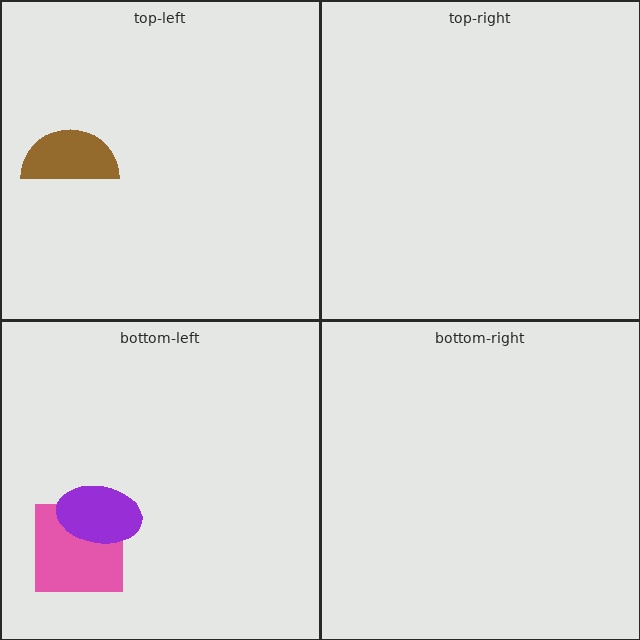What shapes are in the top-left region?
The brown semicircle.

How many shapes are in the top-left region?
1.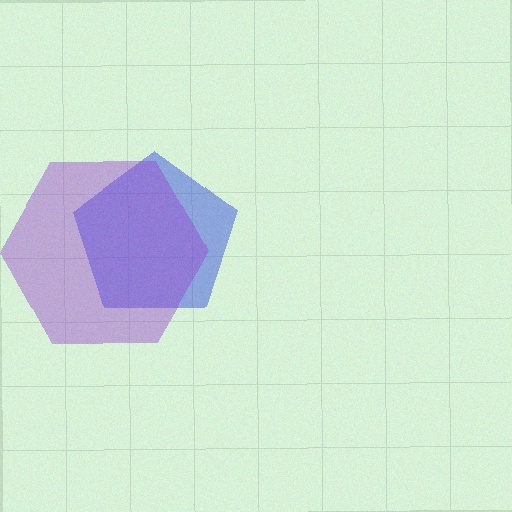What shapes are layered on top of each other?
The layered shapes are: a blue pentagon, a purple hexagon.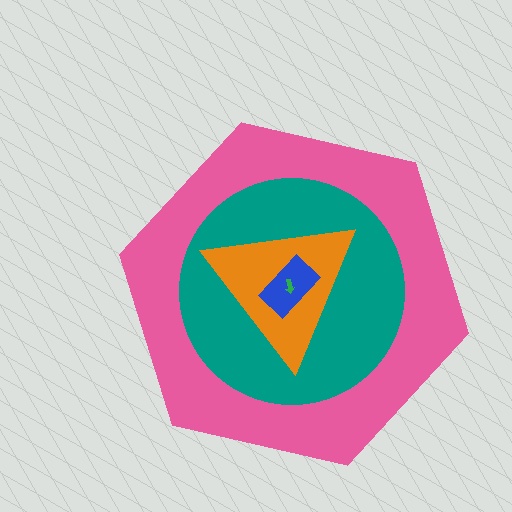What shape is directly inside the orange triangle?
The blue rectangle.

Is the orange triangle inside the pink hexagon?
Yes.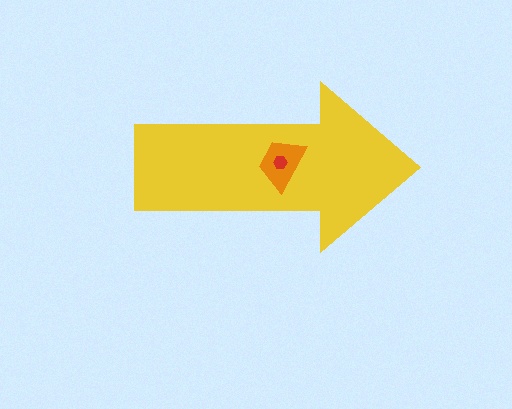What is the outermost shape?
The yellow arrow.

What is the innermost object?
The red hexagon.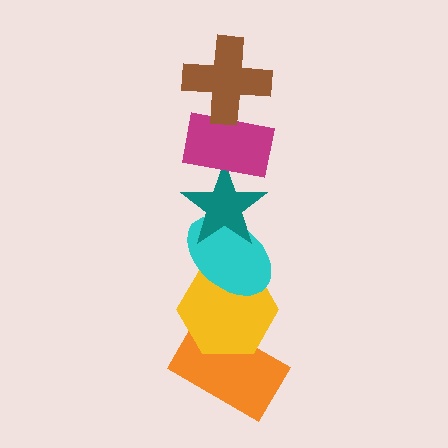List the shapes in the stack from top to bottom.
From top to bottom: the brown cross, the magenta rectangle, the teal star, the cyan ellipse, the yellow hexagon, the orange rectangle.